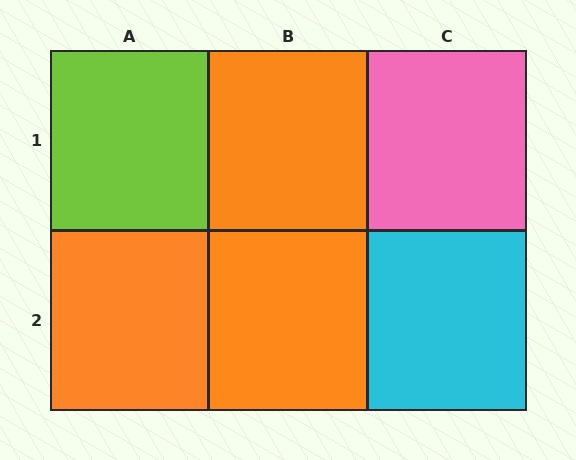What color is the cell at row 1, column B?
Orange.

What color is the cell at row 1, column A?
Lime.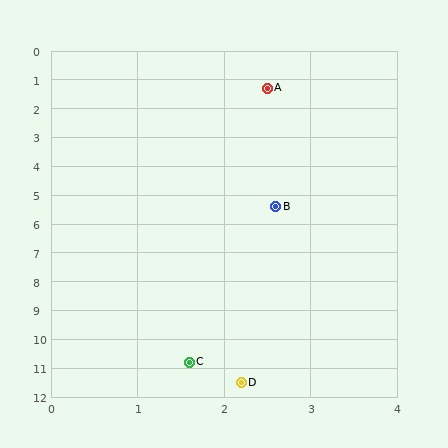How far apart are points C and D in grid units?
Points C and D are about 0.9 grid units apart.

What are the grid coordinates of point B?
Point B is at approximately (2.6, 5.4).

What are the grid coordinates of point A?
Point A is at approximately (2.5, 1.3).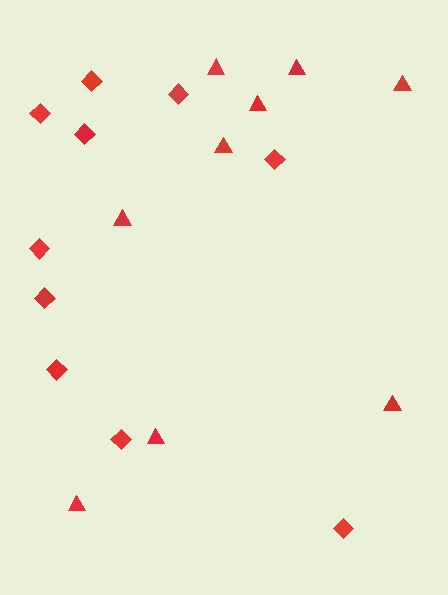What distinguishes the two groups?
There are 2 groups: one group of diamonds (10) and one group of triangles (9).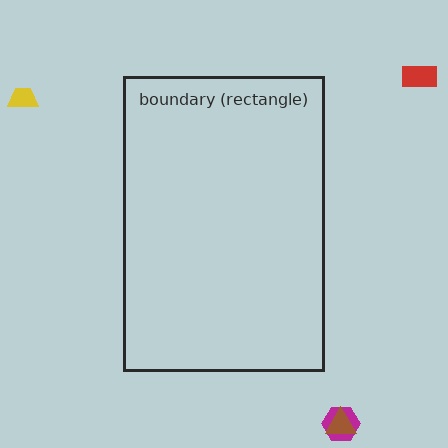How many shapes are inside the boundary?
0 inside, 4 outside.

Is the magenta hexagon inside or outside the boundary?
Outside.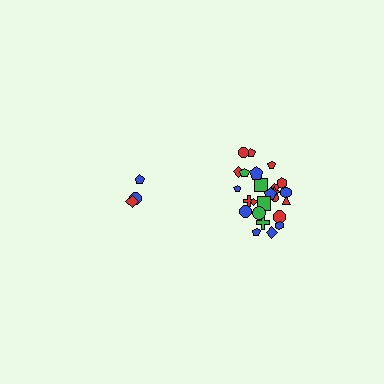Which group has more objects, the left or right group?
The right group.